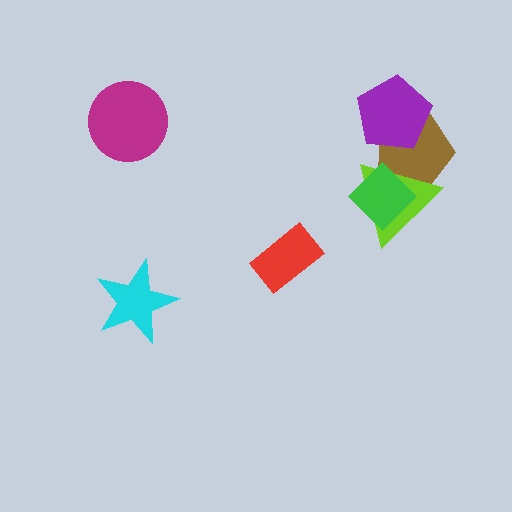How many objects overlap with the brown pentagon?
3 objects overlap with the brown pentagon.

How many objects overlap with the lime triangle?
2 objects overlap with the lime triangle.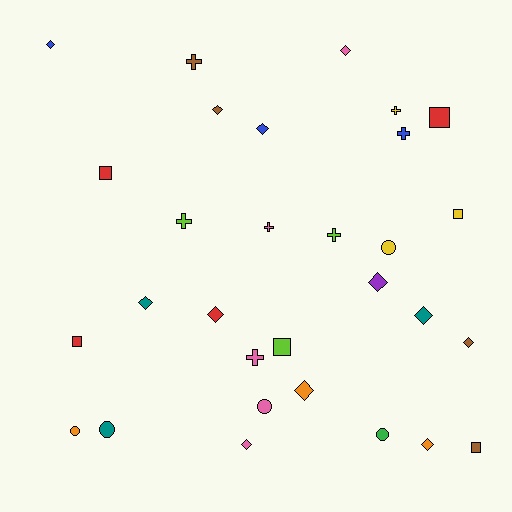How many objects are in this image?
There are 30 objects.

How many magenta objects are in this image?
There are no magenta objects.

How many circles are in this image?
There are 5 circles.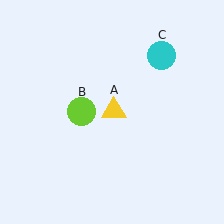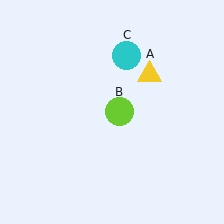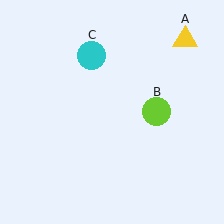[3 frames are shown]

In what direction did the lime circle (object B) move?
The lime circle (object B) moved right.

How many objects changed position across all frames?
3 objects changed position: yellow triangle (object A), lime circle (object B), cyan circle (object C).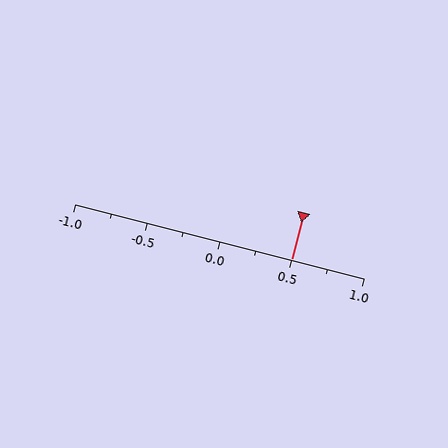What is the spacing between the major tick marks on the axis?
The major ticks are spaced 0.5 apart.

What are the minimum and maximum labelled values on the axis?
The axis runs from -1.0 to 1.0.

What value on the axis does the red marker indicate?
The marker indicates approximately 0.5.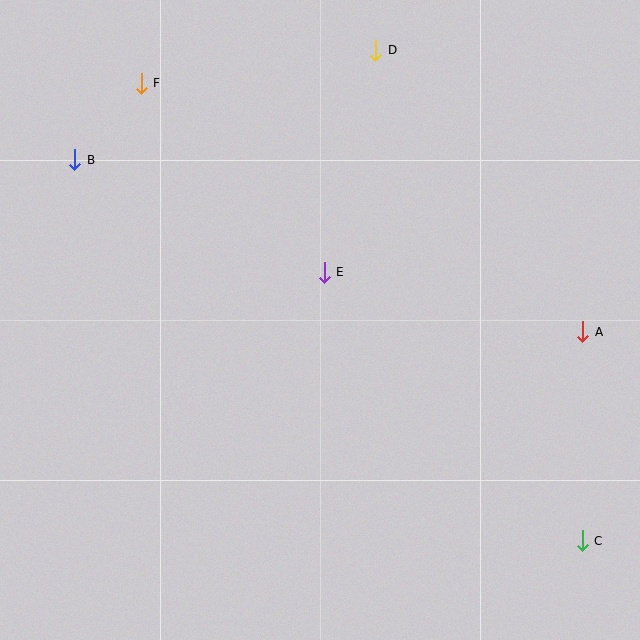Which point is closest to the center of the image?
Point E at (324, 272) is closest to the center.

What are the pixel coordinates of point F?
Point F is at (141, 83).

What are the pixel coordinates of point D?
Point D is at (376, 50).